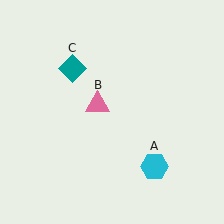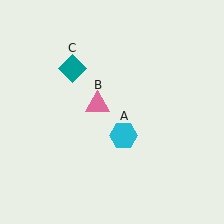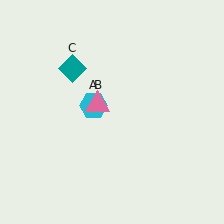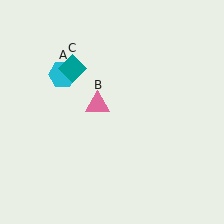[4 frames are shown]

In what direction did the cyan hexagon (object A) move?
The cyan hexagon (object A) moved up and to the left.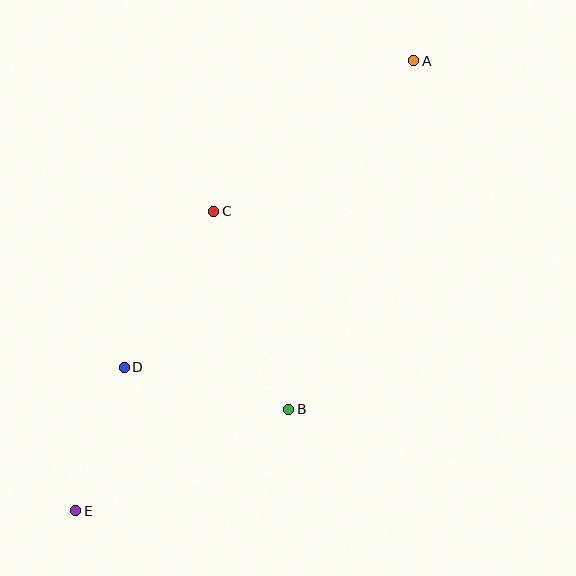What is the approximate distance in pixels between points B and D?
The distance between B and D is approximately 170 pixels.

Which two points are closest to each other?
Points D and E are closest to each other.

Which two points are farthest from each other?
Points A and E are farthest from each other.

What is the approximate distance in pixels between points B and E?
The distance between B and E is approximately 236 pixels.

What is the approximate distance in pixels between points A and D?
The distance between A and D is approximately 421 pixels.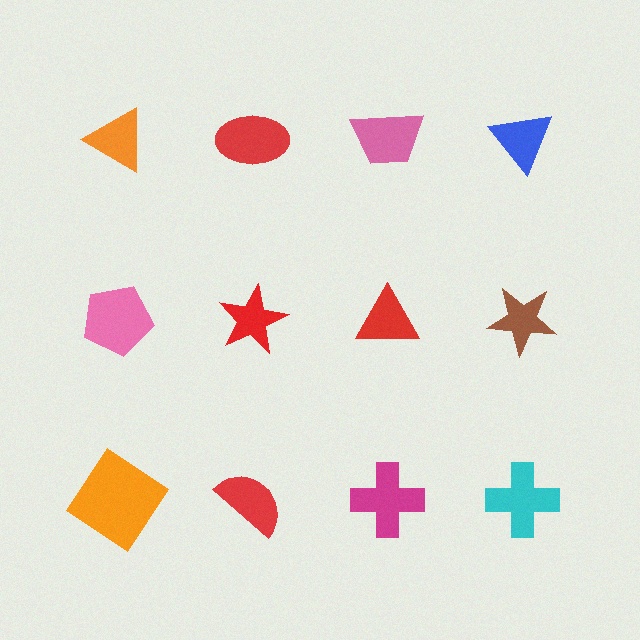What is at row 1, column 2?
A red ellipse.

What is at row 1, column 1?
An orange triangle.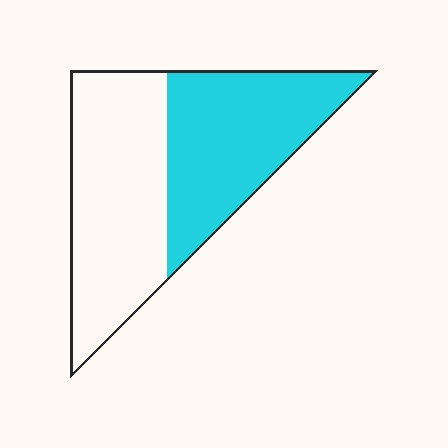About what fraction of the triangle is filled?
About one half (1/2).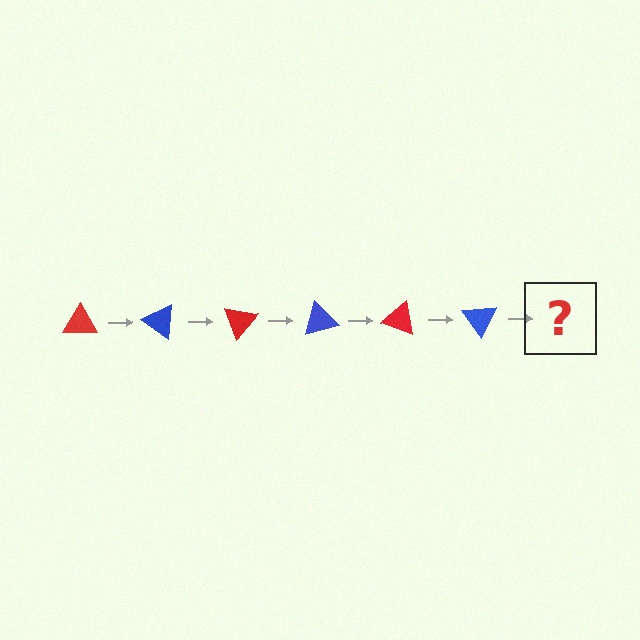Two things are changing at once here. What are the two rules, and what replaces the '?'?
The two rules are that it rotates 35 degrees each step and the color cycles through red and blue. The '?' should be a red triangle, rotated 210 degrees from the start.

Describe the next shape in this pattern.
It should be a red triangle, rotated 210 degrees from the start.